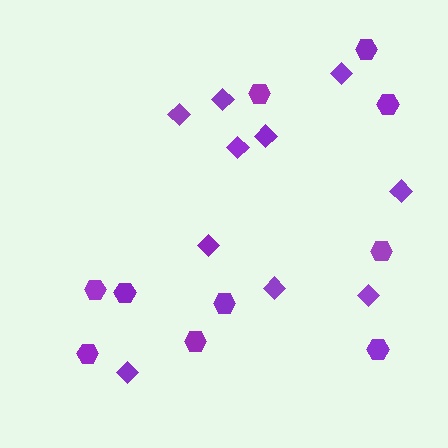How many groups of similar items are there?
There are 2 groups: one group of hexagons (10) and one group of diamonds (10).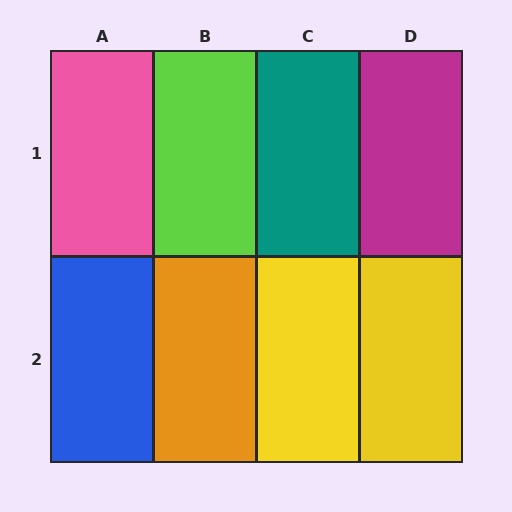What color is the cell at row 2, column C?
Yellow.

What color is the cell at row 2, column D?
Yellow.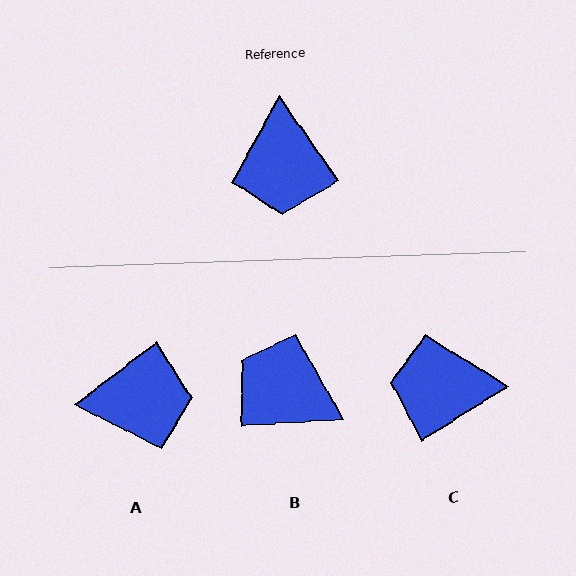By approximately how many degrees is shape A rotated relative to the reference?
Approximately 92 degrees counter-clockwise.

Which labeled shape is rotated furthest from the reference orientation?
B, about 121 degrees away.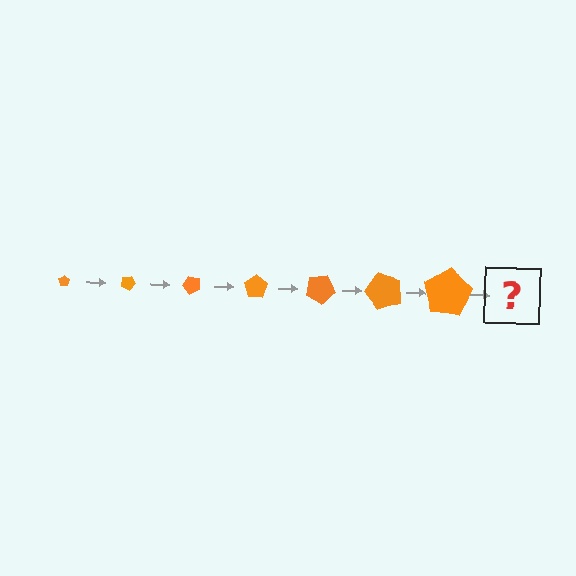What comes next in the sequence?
The next element should be a pentagon, larger than the previous one and rotated 175 degrees from the start.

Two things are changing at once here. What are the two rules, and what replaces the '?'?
The two rules are that the pentagon grows larger each step and it rotates 25 degrees each step. The '?' should be a pentagon, larger than the previous one and rotated 175 degrees from the start.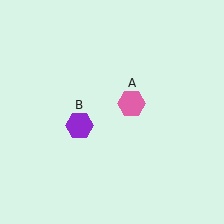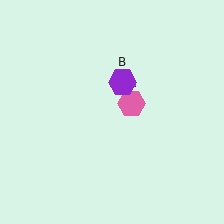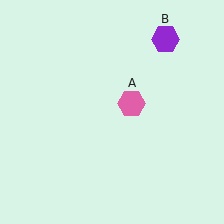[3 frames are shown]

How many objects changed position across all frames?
1 object changed position: purple hexagon (object B).